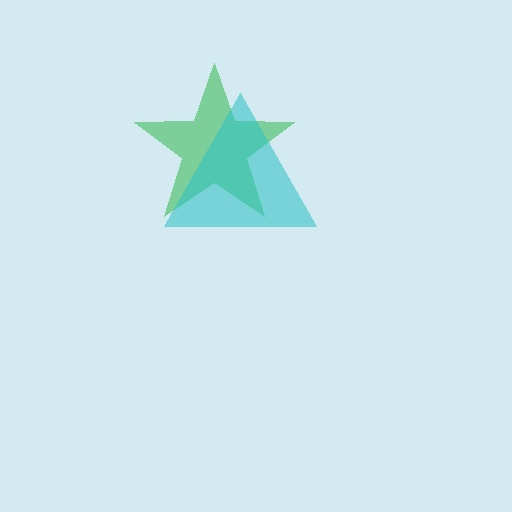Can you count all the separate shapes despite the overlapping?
Yes, there are 2 separate shapes.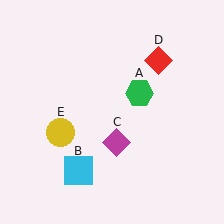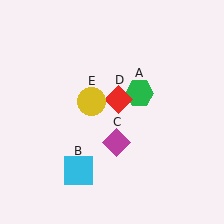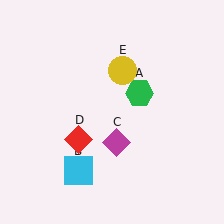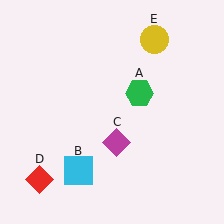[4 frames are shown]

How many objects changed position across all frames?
2 objects changed position: red diamond (object D), yellow circle (object E).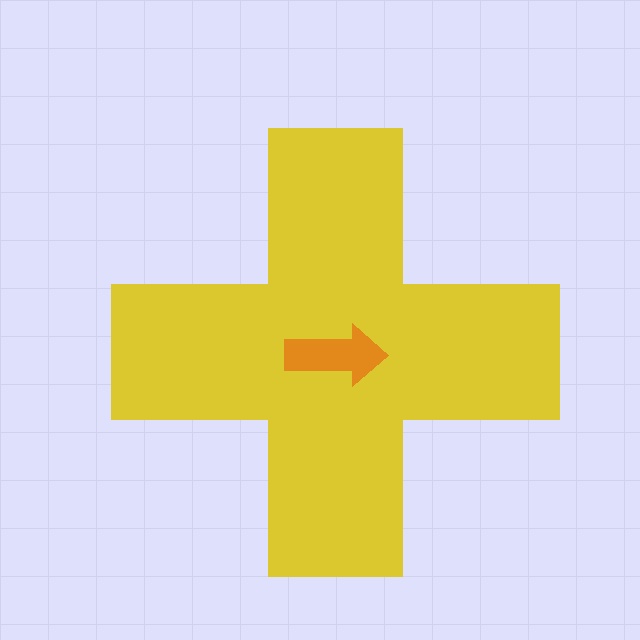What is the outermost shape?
The yellow cross.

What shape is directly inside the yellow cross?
The orange arrow.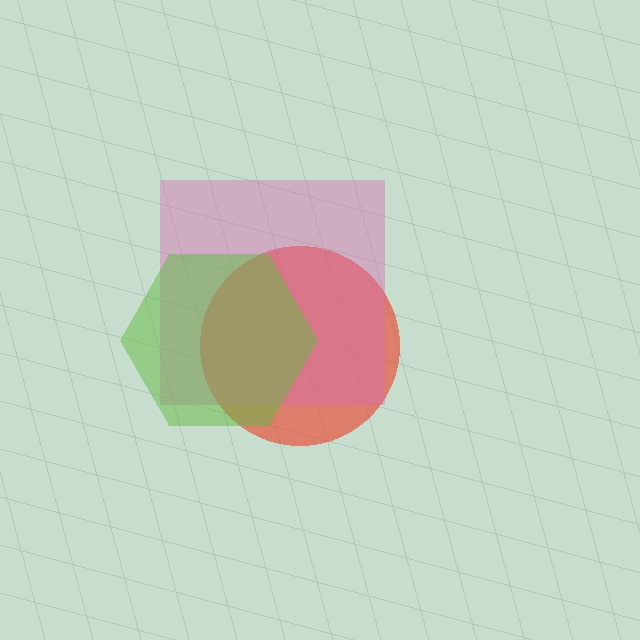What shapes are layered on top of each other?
The layered shapes are: a red circle, a pink square, a lime hexagon.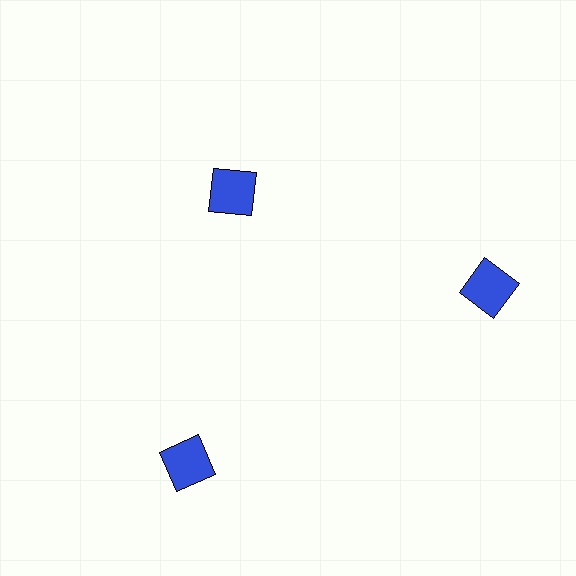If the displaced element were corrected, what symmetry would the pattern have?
It would have 3-fold rotational symmetry — the pattern would map onto itself every 120 degrees.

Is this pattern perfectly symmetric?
No. The 3 blue squares are arranged in a ring, but one element near the 11 o'clock position is pulled inward toward the center, breaking the 3-fold rotational symmetry.